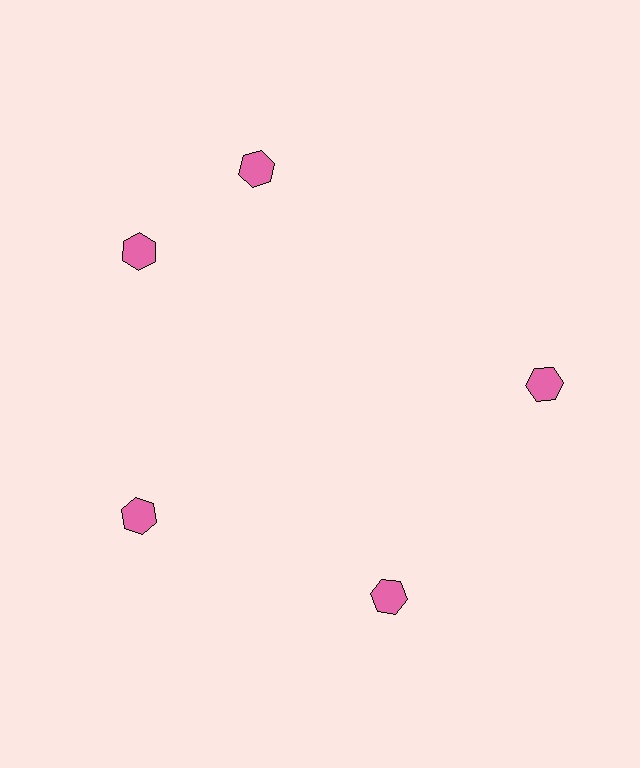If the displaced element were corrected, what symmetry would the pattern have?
It would have 5-fold rotational symmetry — the pattern would map onto itself every 72 degrees.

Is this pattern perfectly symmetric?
No. The 5 pink hexagons are arranged in a ring, but one element near the 1 o'clock position is rotated out of alignment along the ring, breaking the 5-fold rotational symmetry.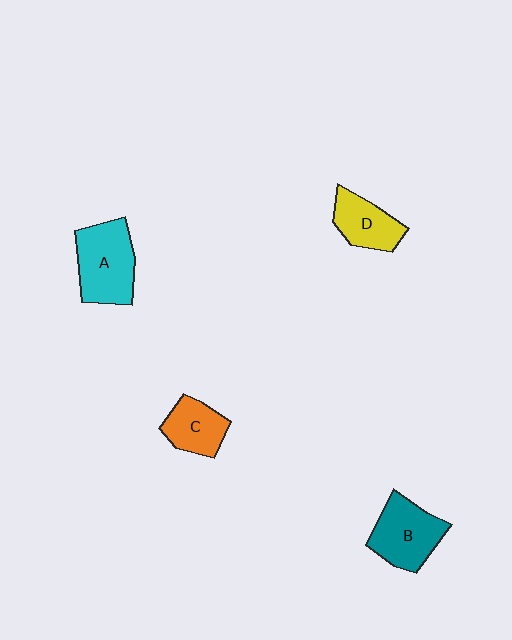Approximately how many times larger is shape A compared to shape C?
Approximately 1.6 times.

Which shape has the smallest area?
Shape C (orange).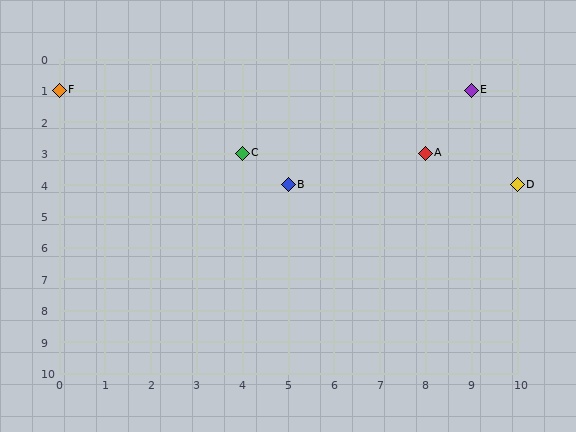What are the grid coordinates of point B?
Point B is at grid coordinates (5, 4).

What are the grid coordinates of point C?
Point C is at grid coordinates (4, 3).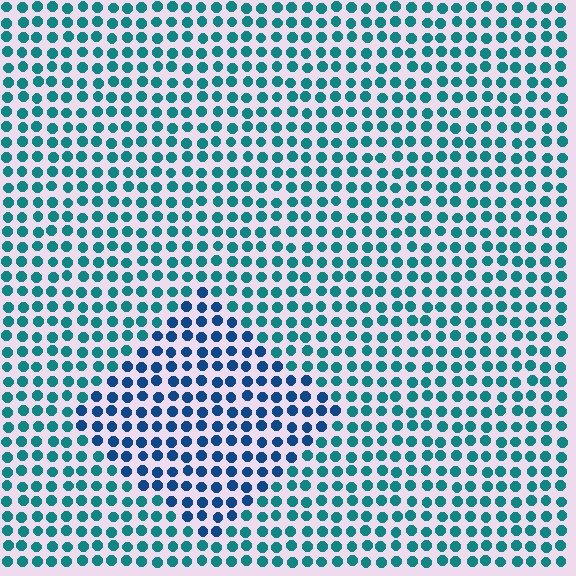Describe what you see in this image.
The image is filled with small teal elements in a uniform arrangement. A diamond-shaped region is visible where the elements are tinted to a slightly different hue, forming a subtle color boundary.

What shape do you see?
I see a diamond.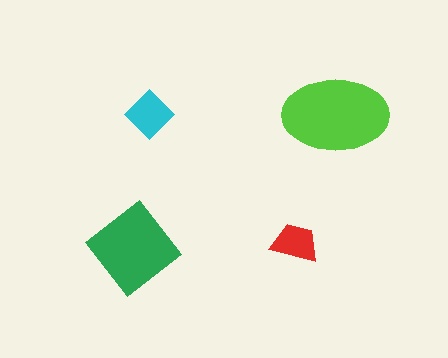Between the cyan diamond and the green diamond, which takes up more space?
The green diamond.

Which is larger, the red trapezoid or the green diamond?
The green diamond.